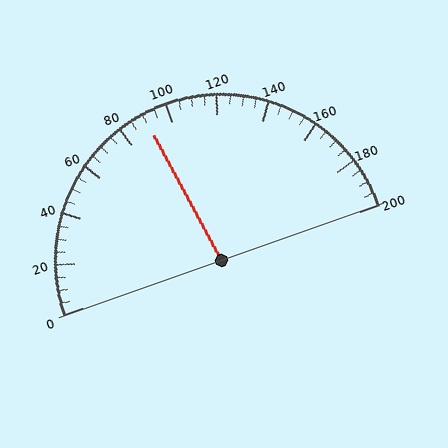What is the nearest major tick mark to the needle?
The nearest major tick mark is 80.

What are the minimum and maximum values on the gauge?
The gauge ranges from 0 to 200.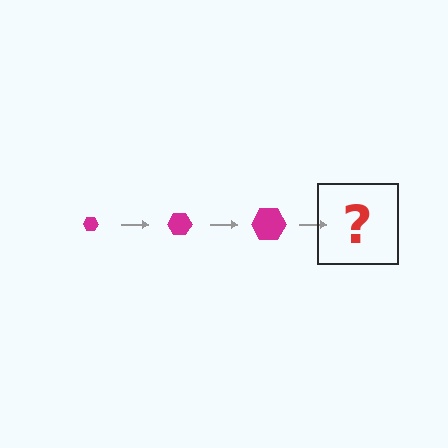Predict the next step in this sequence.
The next step is a magenta hexagon, larger than the previous one.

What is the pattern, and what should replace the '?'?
The pattern is that the hexagon gets progressively larger each step. The '?' should be a magenta hexagon, larger than the previous one.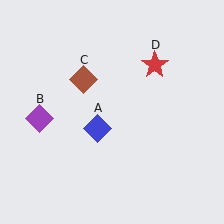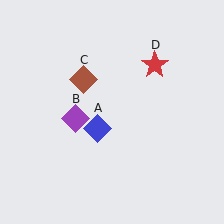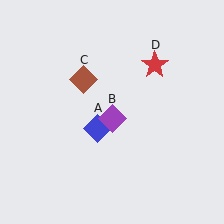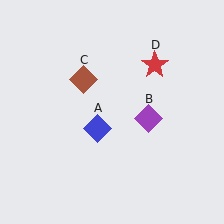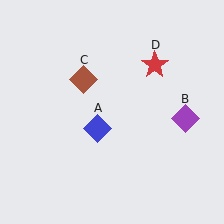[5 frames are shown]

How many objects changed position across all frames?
1 object changed position: purple diamond (object B).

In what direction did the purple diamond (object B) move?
The purple diamond (object B) moved right.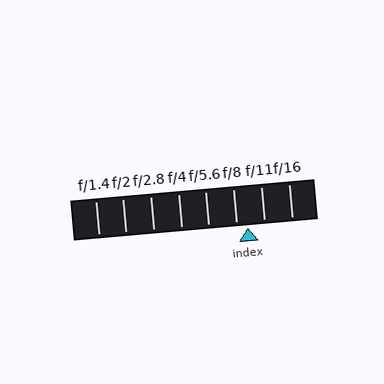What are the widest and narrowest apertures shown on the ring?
The widest aperture shown is f/1.4 and the narrowest is f/16.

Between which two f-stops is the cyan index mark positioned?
The index mark is between f/8 and f/11.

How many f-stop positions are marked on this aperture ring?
There are 8 f-stop positions marked.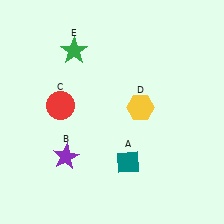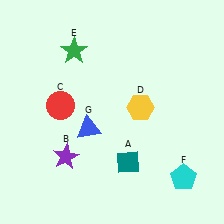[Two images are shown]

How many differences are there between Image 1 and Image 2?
There are 2 differences between the two images.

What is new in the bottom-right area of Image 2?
A cyan pentagon (F) was added in the bottom-right area of Image 2.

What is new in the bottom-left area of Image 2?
A blue triangle (G) was added in the bottom-left area of Image 2.